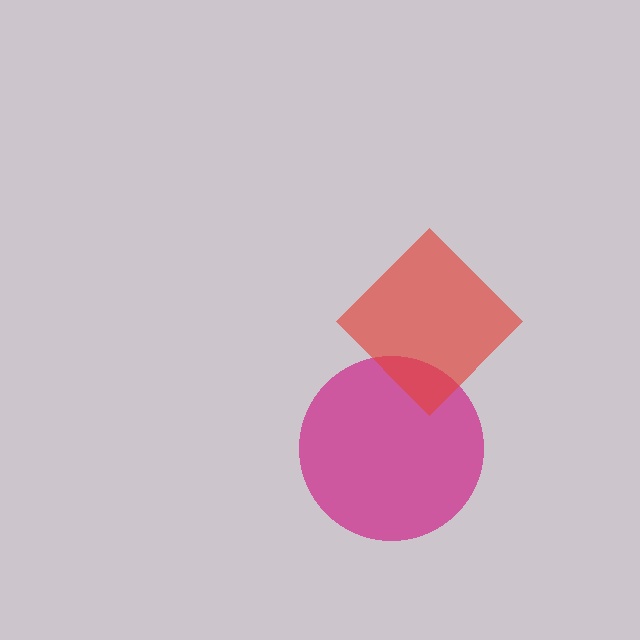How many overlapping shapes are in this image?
There are 2 overlapping shapes in the image.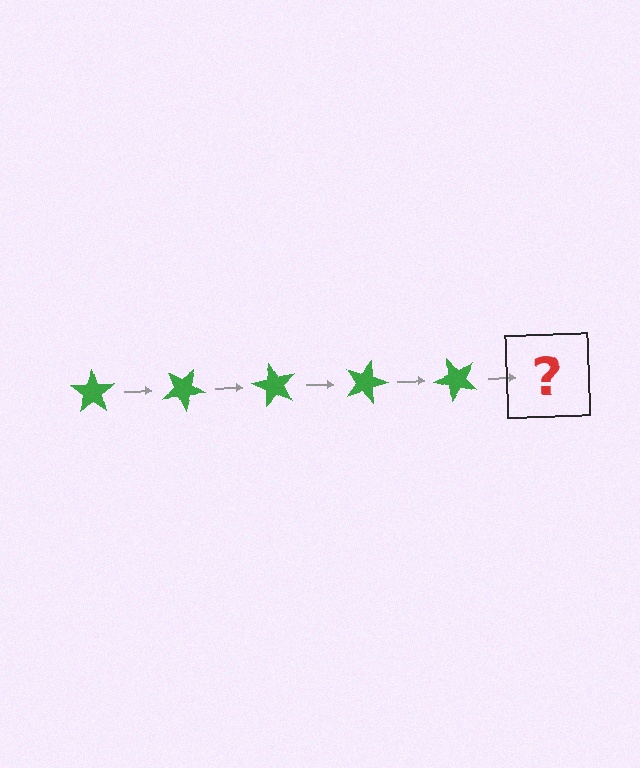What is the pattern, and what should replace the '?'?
The pattern is that the star rotates 30 degrees each step. The '?' should be a green star rotated 150 degrees.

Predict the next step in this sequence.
The next step is a green star rotated 150 degrees.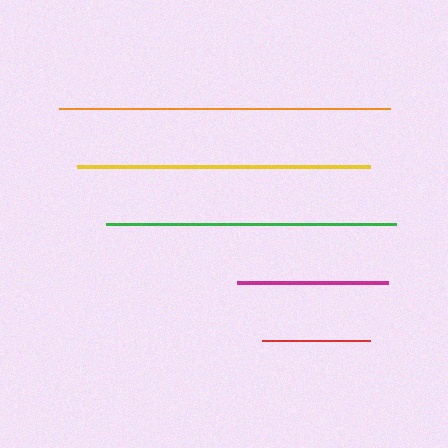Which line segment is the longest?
The orange line is the longest at approximately 331 pixels.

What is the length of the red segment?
The red segment is approximately 109 pixels long.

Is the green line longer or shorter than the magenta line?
The green line is longer than the magenta line.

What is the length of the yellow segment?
The yellow segment is approximately 292 pixels long.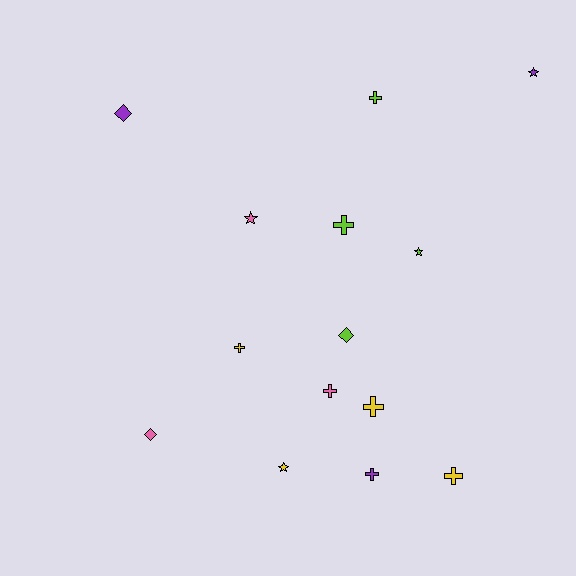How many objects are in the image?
There are 14 objects.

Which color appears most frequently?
Yellow, with 4 objects.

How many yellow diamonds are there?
There are no yellow diamonds.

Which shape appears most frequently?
Cross, with 7 objects.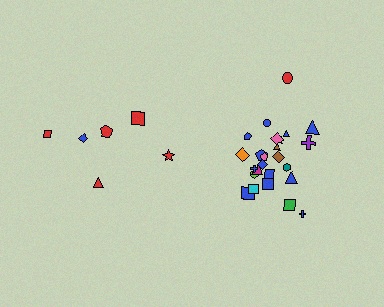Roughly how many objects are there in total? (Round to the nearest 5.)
Roughly 30 objects in total.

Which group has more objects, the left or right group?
The right group.